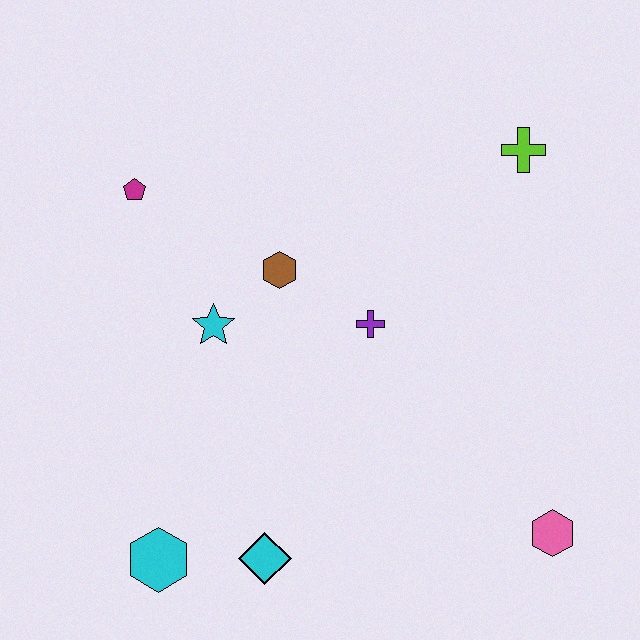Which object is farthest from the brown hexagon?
The pink hexagon is farthest from the brown hexagon.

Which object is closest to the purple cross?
The brown hexagon is closest to the purple cross.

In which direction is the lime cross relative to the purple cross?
The lime cross is above the purple cross.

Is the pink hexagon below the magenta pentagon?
Yes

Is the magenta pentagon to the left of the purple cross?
Yes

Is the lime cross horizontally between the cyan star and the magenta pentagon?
No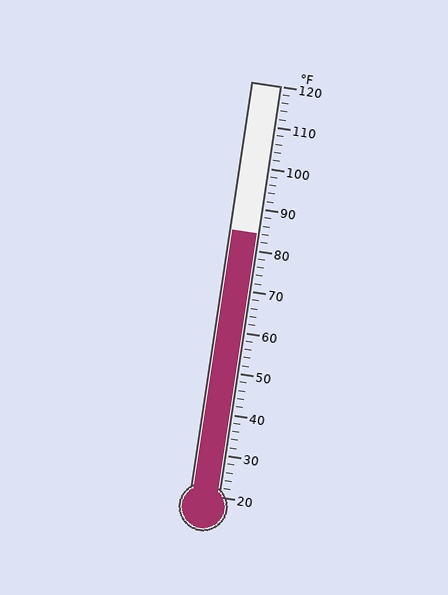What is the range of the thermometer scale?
The thermometer scale ranges from 20°F to 120°F.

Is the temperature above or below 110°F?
The temperature is below 110°F.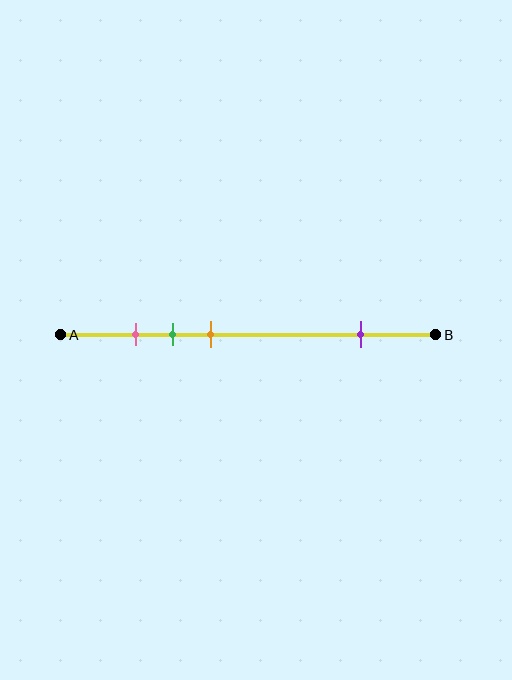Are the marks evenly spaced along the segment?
No, the marks are not evenly spaced.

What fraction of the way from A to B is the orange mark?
The orange mark is approximately 40% (0.4) of the way from A to B.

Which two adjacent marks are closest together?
The pink and green marks are the closest adjacent pair.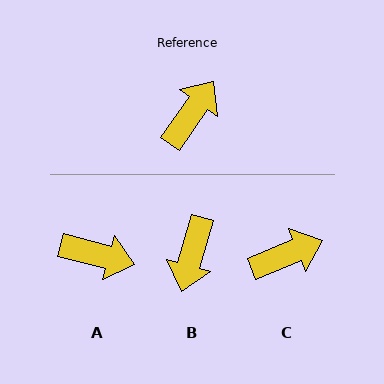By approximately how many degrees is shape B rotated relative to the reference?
Approximately 161 degrees clockwise.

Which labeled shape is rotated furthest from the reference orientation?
B, about 161 degrees away.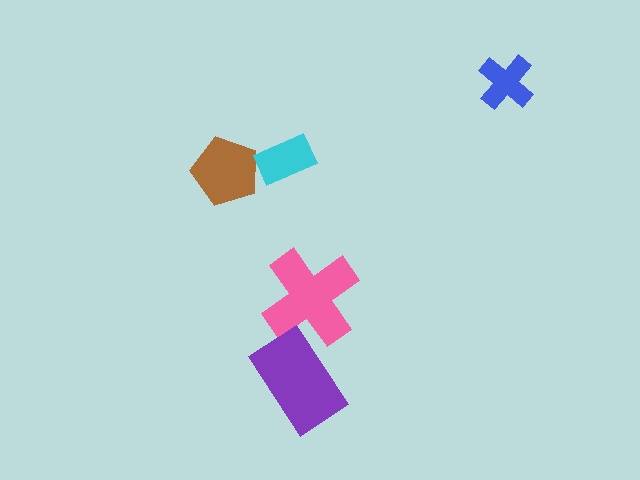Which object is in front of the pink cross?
The purple rectangle is in front of the pink cross.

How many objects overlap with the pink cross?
1 object overlaps with the pink cross.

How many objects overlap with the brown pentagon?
0 objects overlap with the brown pentagon.